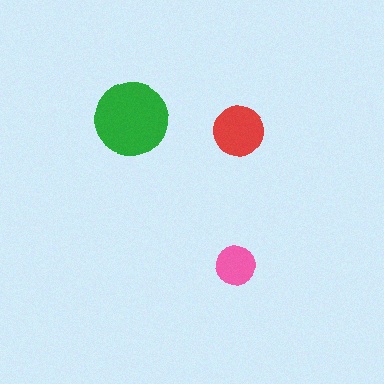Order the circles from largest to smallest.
the green one, the red one, the pink one.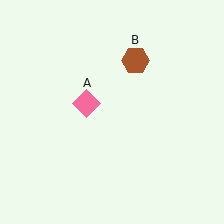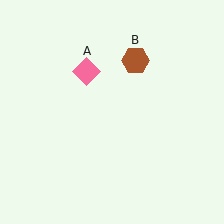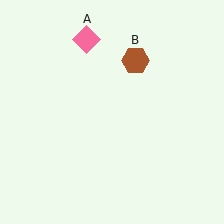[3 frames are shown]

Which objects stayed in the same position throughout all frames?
Brown hexagon (object B) remained stationary.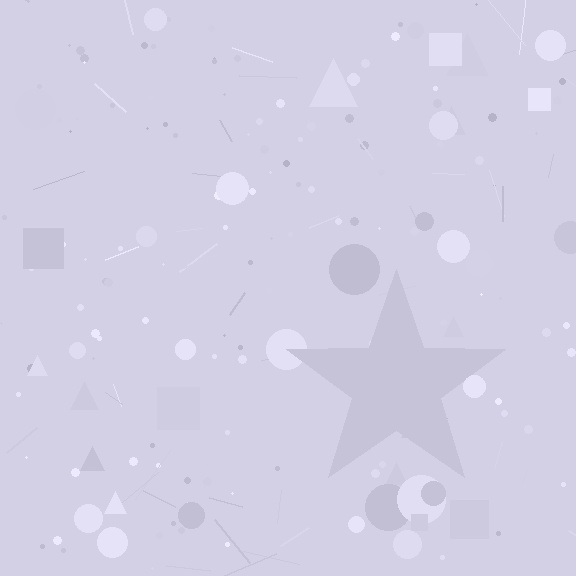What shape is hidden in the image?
A star is hidden in the image.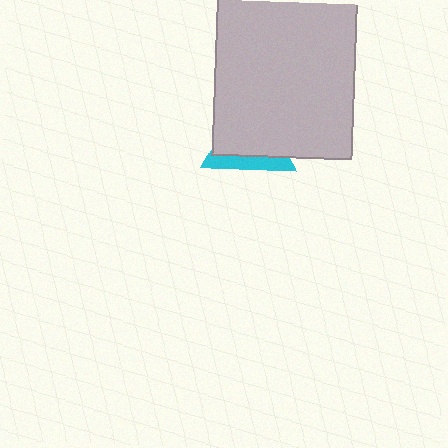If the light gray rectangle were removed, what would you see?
You would see the complete cyan triangle.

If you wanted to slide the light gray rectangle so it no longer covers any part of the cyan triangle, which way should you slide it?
Slide it toward the upper-right — that is the most direct way to separate the two shapes.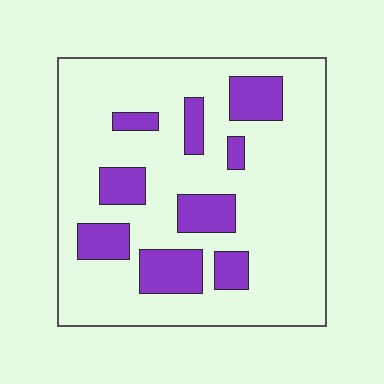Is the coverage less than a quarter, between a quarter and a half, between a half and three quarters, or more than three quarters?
Less than a quarter.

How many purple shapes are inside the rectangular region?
9.